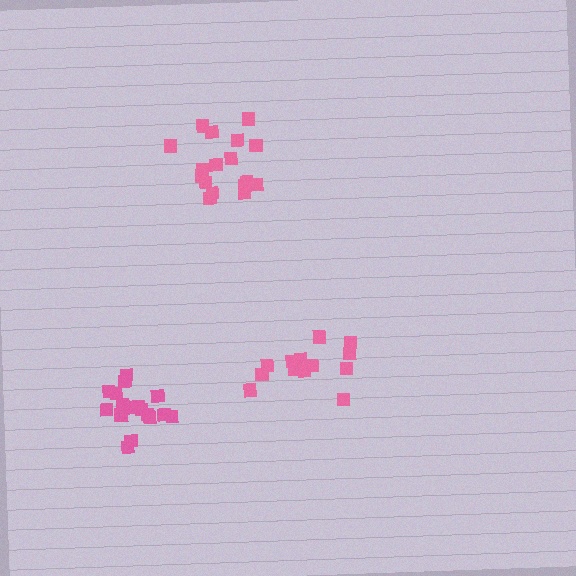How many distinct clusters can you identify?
There are 3 distinct clusters.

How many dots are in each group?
Group 1: 17 dots, Group 2: 14 dots, Group 3: 19 dots (50 total).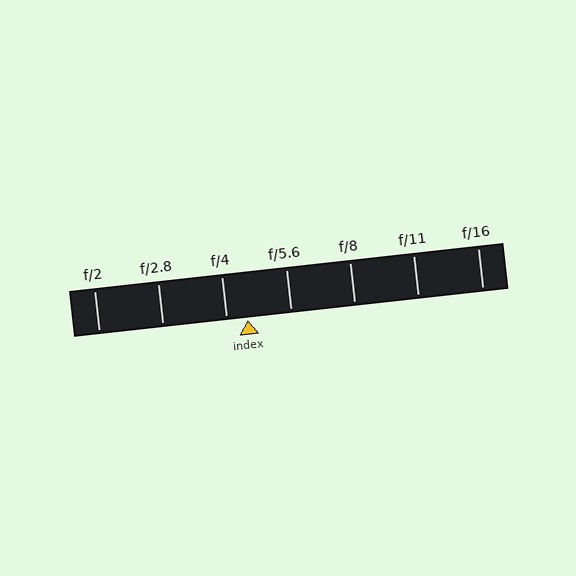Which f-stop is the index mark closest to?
The index mark is closest to f/4.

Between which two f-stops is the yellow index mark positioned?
The index mark is between f/4 and f/5.6.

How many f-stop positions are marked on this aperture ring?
There are 7 f-stop positions marked.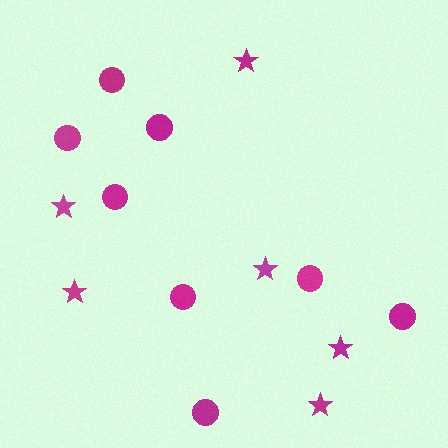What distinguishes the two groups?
There are 2 groups: one group of circles (8) and one group of stars (6).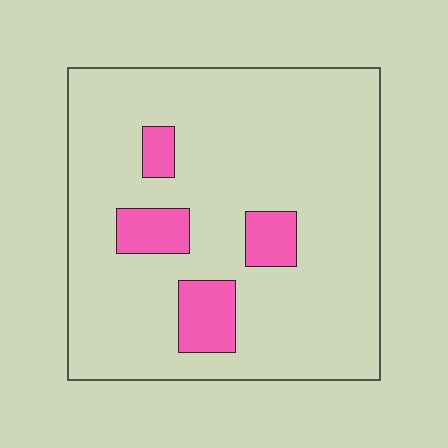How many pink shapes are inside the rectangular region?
4.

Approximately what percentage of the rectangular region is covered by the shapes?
Approximately 10%.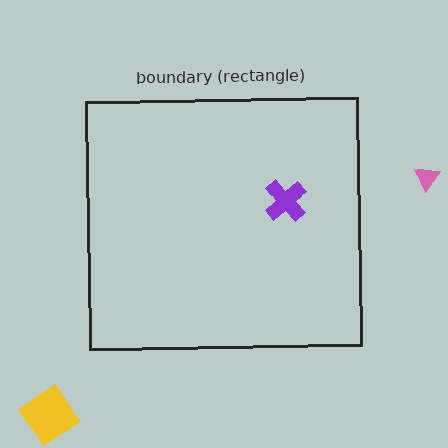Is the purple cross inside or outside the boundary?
Inside.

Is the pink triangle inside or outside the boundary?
Outside.